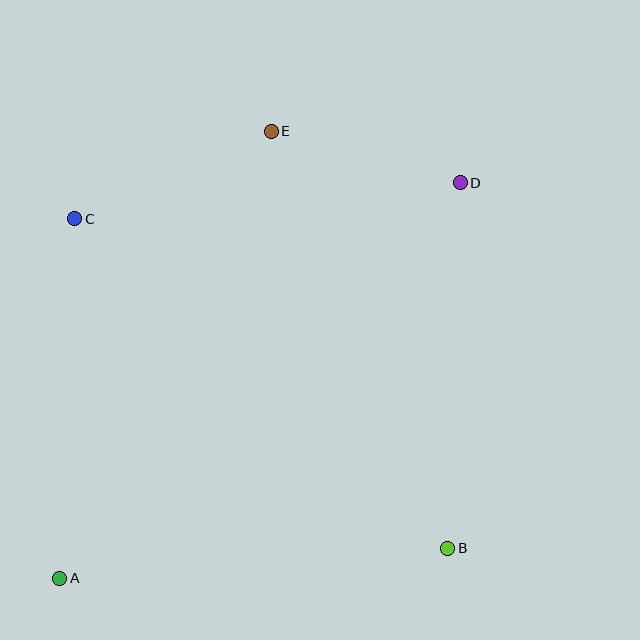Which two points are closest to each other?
Points D and E are closest to each other.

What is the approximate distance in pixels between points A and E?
The distance between A and E is approximately 495 pixels.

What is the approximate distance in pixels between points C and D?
The distance between C and D is approximately 387 pixels.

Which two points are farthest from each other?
Points A and D are farthest from each other.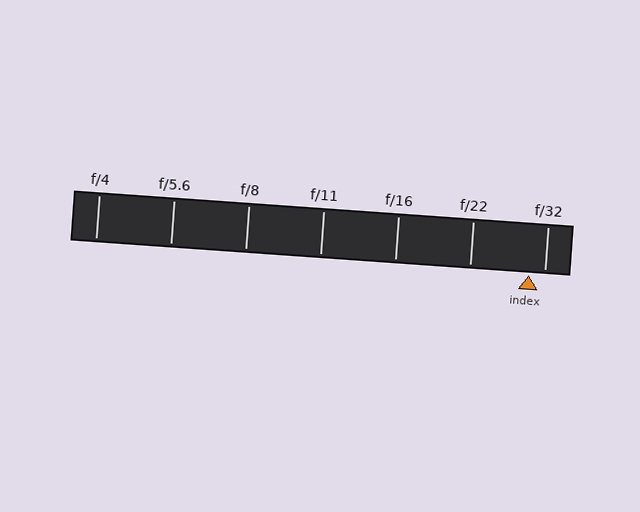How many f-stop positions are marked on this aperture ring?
There are 7 f-stop positions marked.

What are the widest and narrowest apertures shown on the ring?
The widest aperture shown is f/4 and the narrowest is f/32.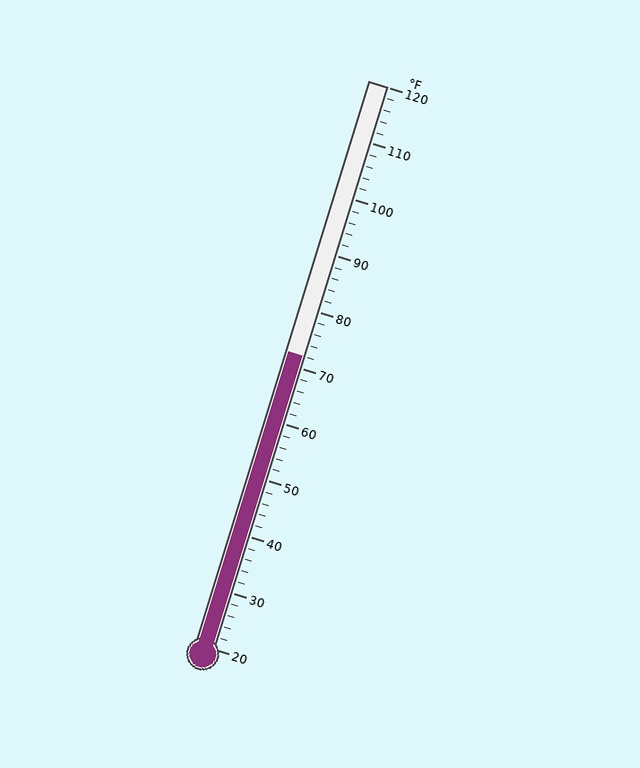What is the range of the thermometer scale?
The thermometer scale ranges from 20°F to 120°F.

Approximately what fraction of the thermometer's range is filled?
The thermometer is filled to approximately 50% of its range.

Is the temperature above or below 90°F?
The temperature is below 90°F.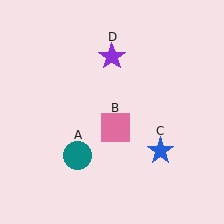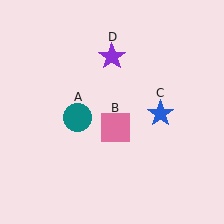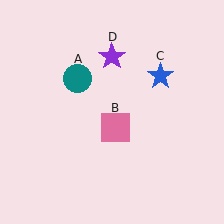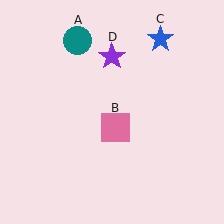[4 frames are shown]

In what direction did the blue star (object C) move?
The blue star (object C) moved up.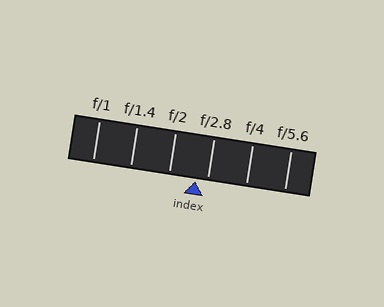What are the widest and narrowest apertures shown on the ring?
The widest aperture shown is f/1 and the narrowest is f/5.6.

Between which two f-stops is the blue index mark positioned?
The index mark is between f/2 and f/2.8.